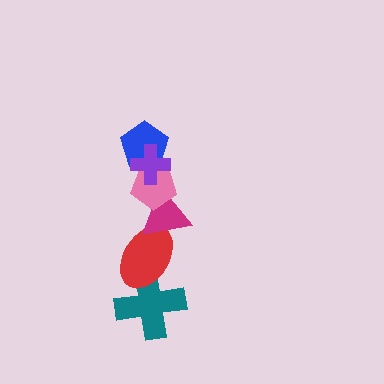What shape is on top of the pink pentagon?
The blue pentagon is on top of the pink pentagon.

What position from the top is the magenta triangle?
The magenta triangle is 4th from the top.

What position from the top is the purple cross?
The purple cross is 1st from the top.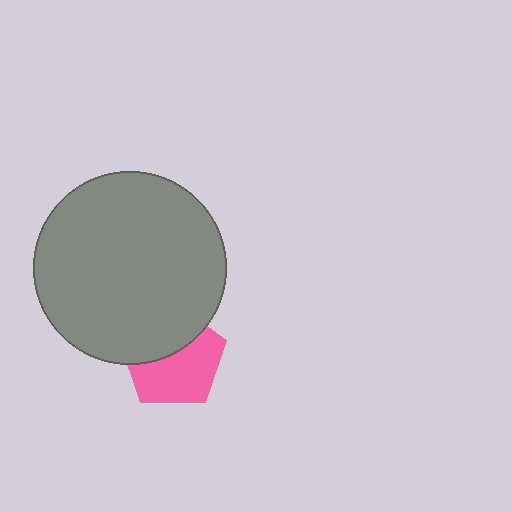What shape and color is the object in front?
The object in front is a gray circle.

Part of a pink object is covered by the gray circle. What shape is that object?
It is a pentagon.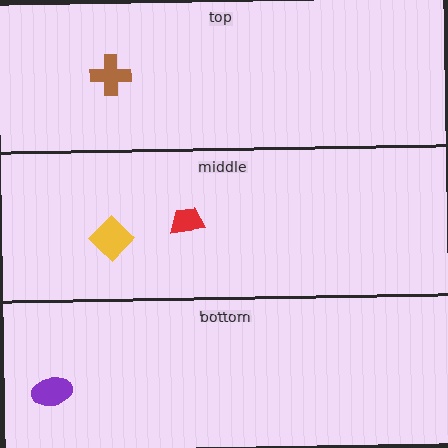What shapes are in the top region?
The brown cross.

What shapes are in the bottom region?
The purple ellipse.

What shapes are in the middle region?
The yellow diamond, the red trapezoid.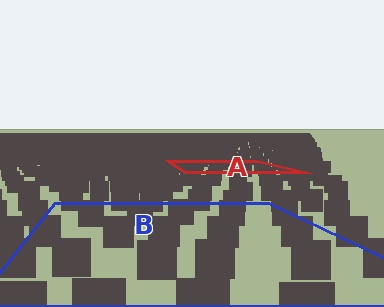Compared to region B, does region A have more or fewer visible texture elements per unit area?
Region A has more texture elements per unit area — they are packed more densely because it is farther away.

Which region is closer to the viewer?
Region B is closer. The texture elements there are larger and more spread out.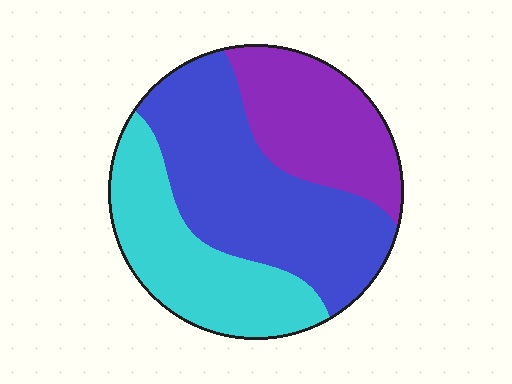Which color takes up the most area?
Blue, at roughly 45%.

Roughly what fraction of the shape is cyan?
Cyan takes up about one third (1/3) of the shape.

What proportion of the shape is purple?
Purple takes up about one quarter (1/4) of the shape.